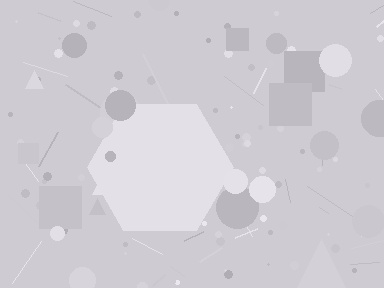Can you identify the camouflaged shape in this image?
The camouflaged shape is a hexagon.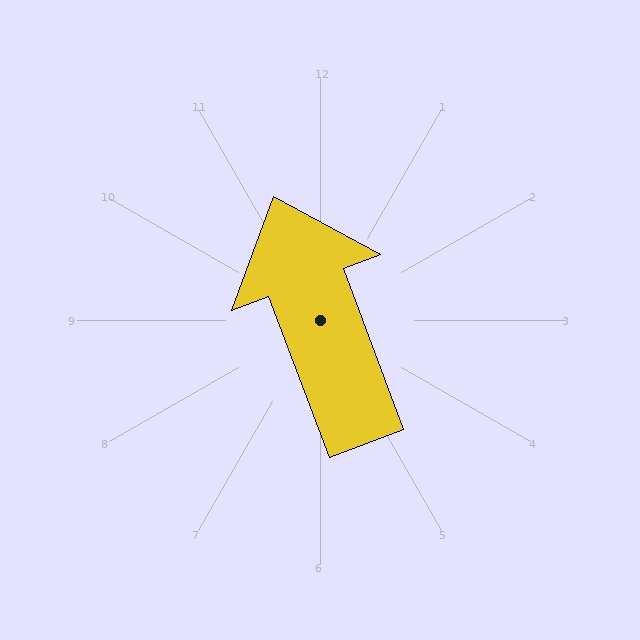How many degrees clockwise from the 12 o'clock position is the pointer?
Approximately 339 degrees.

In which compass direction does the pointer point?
North.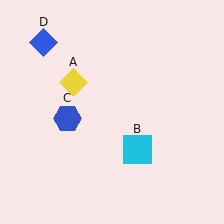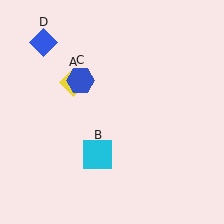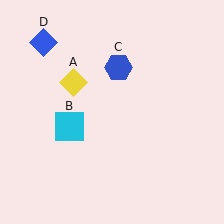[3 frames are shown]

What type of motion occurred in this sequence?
The cyan square (object B), blue hexagon (object C) rotated clockwise around the center of the scene.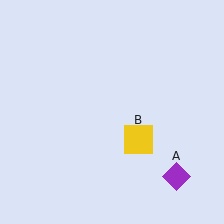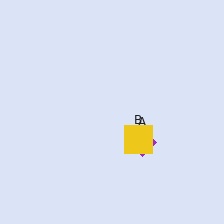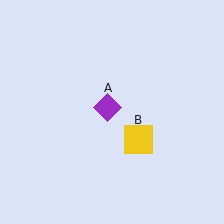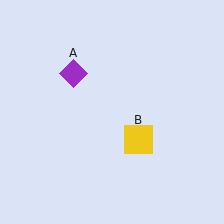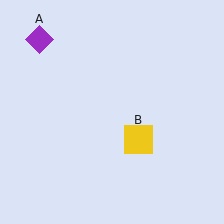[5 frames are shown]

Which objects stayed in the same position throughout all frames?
Yellow square (object B) remained stationary.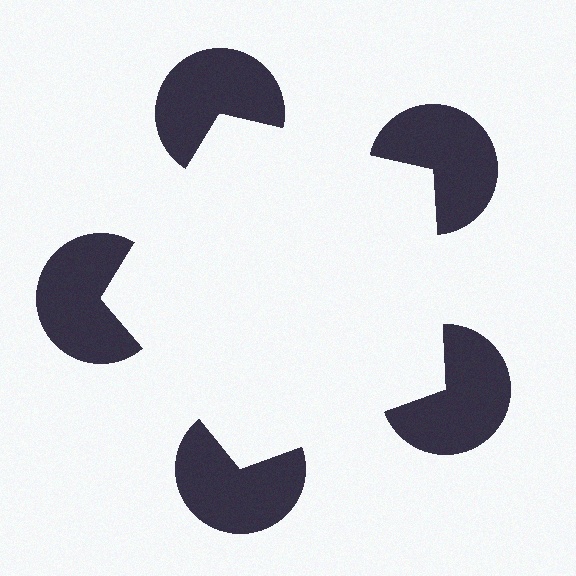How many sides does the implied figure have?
5 sides.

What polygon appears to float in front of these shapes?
An illusory pentagon — its edges are inferred from the aligned wedge cuts in the pac-man discs, not physically drawn.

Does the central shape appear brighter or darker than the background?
It typically appears slightly brighter than the background, even though no actual brightness change is drawn.